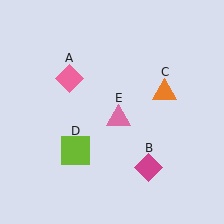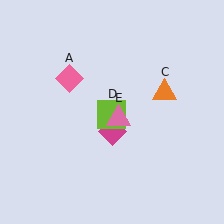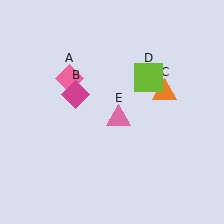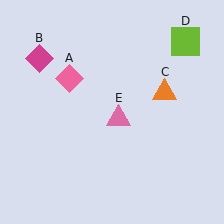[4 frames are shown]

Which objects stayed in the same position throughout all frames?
Pink diamond (object A) and orange triangle (object C) and pink triangle (object E) remained stationary.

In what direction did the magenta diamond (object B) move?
The magenta diamond (object B) moved up and to the left.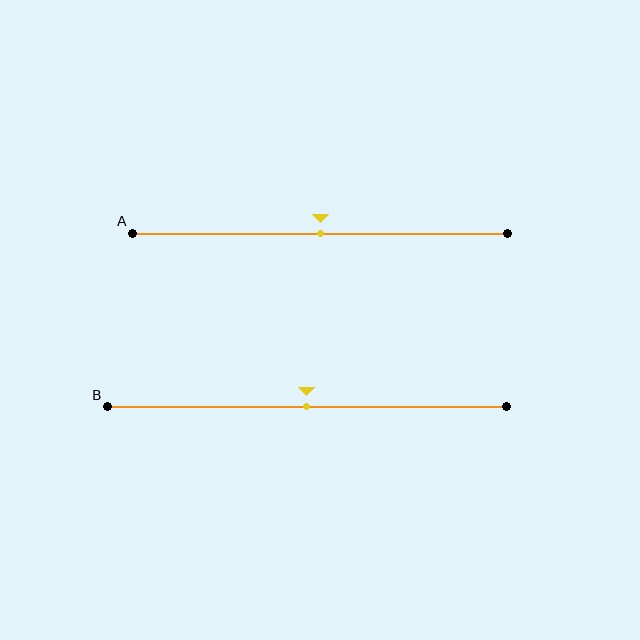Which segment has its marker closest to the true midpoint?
Segment A has its marker closest to the true midpoint.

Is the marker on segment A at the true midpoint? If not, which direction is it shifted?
Yes, the marker on segment A is at the true midpoint.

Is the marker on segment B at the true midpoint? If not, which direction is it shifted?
Yes, the marker on segment B is at the true midpoint.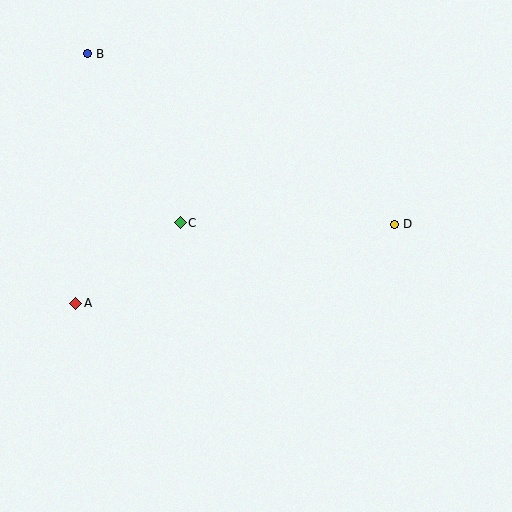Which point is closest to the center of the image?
Point C at (180, 223) is closest to the center.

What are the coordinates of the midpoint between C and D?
The midpoint between C and D is at (288, 223).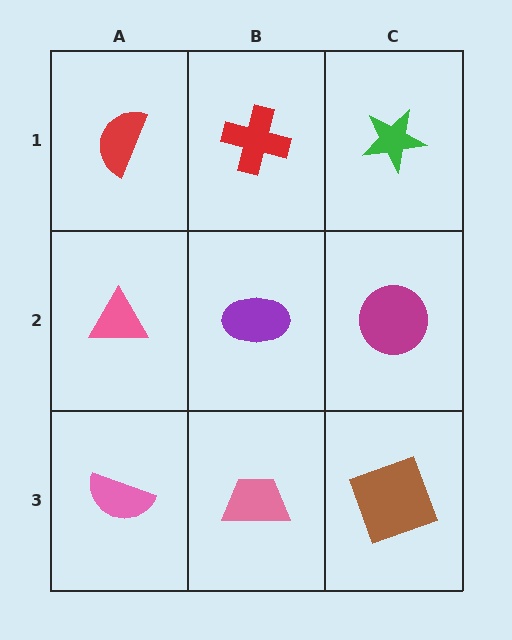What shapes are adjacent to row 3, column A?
A pink triangle (row 2, column A), a pink trapezoid (row 3, column B).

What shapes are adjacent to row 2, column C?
A green star (row 1, column C), a brown square (row 3, column C), a purple ellipse (row 2, column B).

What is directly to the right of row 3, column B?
A brown square.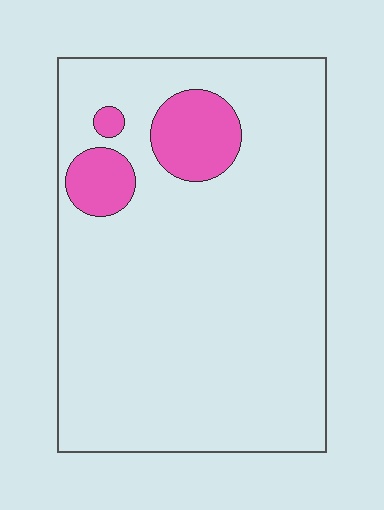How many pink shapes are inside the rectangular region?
3.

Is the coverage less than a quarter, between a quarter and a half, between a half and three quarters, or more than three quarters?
Less than a quarter.